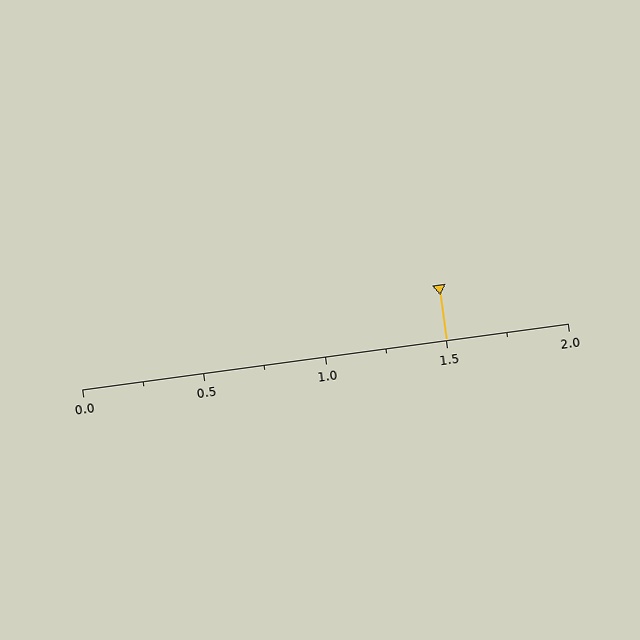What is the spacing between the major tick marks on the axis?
The major ticks are spaced 0.5 apart.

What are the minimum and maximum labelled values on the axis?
The axis runs from 0.0 to 2.0.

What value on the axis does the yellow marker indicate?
The marker indicates approximately 1.5.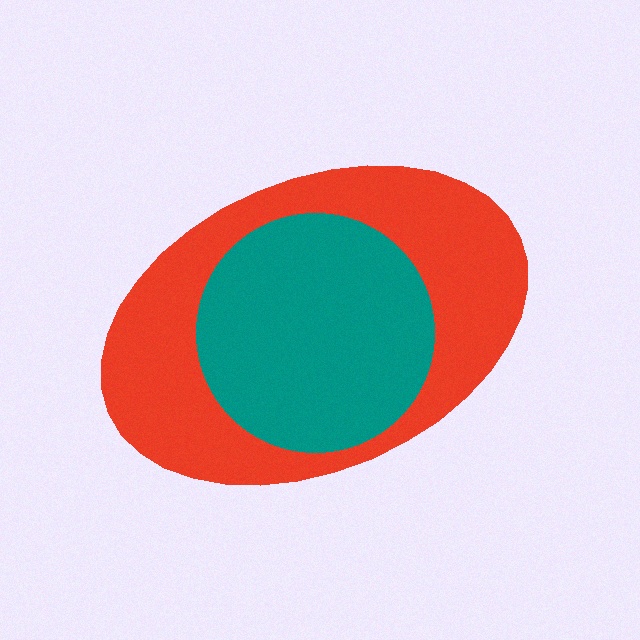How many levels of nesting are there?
2.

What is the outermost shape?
The red ellipse.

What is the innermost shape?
The teal circle.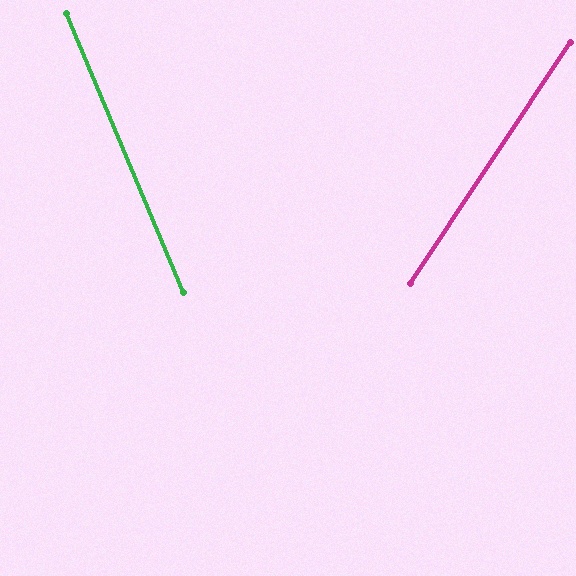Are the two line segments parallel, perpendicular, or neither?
Neither parallel nor perpendicular — they differ by about 56°.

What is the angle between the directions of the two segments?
Approximately 56 degrees.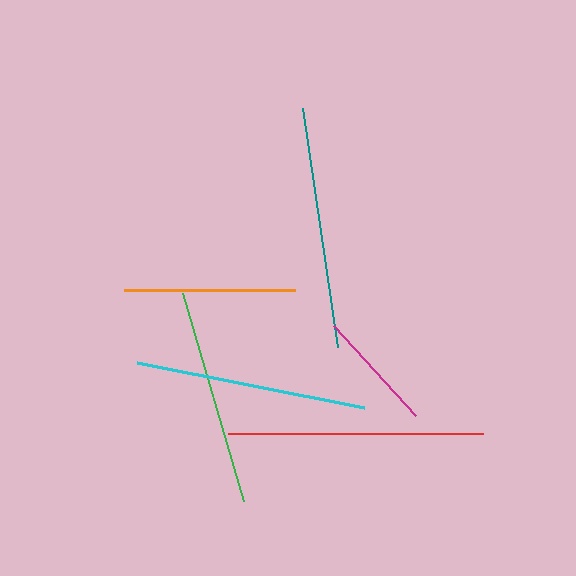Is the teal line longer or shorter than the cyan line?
The teal line is longer than the cyan line.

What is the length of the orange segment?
The orange segment is approximately 171 pixels long.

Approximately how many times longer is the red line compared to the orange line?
The red line is approximately 1.5 times the length of the orange line.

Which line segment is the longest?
The red line is the longest at approximately 255 pixels.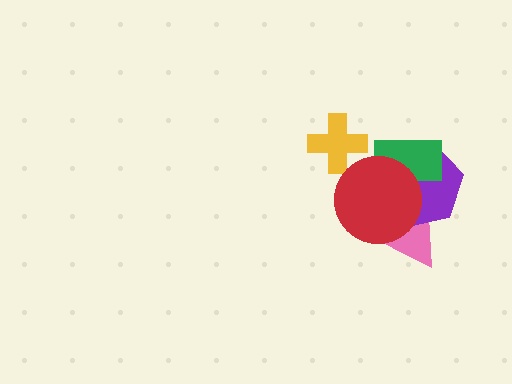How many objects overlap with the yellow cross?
0 objects overlap with the yellow cross.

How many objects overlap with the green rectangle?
3 objects overlap with the green rectangle.